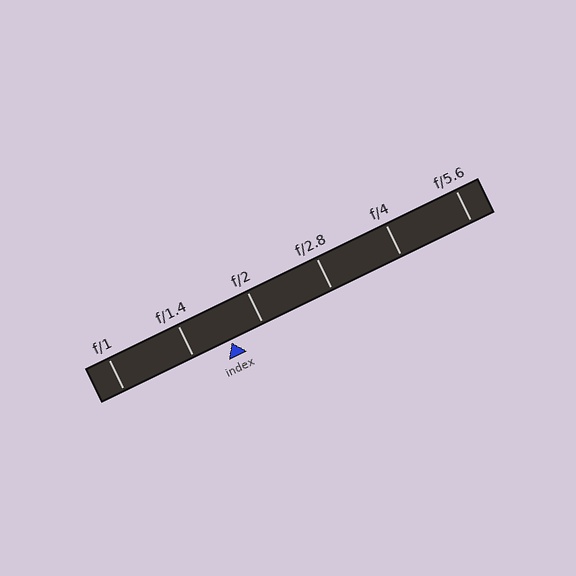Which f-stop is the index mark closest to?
The index mark is closest to f/2.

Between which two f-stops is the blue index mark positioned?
The index mark is between f/1.4 and f/2.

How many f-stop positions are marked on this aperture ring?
There are 6 f-stop positions marked.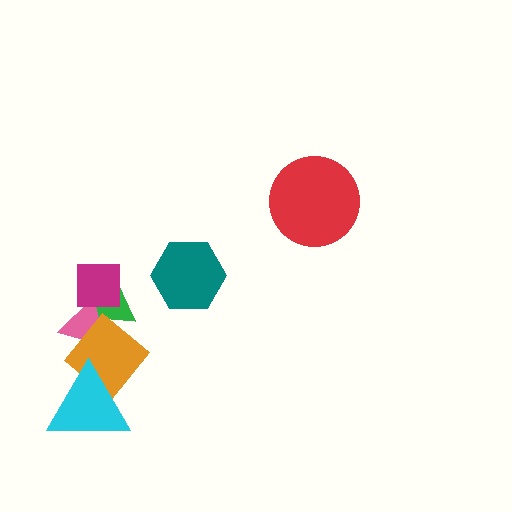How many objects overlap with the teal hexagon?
0 objects overlap with the teal hexagon.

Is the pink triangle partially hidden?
Yes, it is partially covered by another shape.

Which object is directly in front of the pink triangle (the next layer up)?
The orange diamond is directly in front of the pink triangle.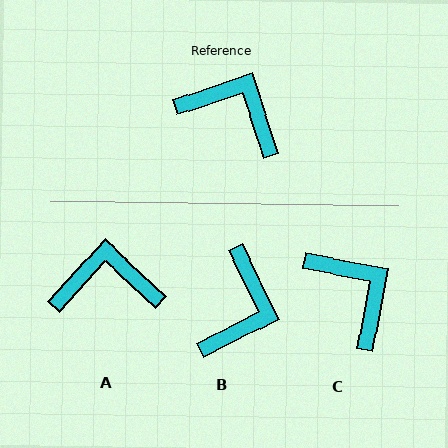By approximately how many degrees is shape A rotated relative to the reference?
Approximately 29 degrees counter-clockwise.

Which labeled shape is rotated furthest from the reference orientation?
B, about 82 degrees away.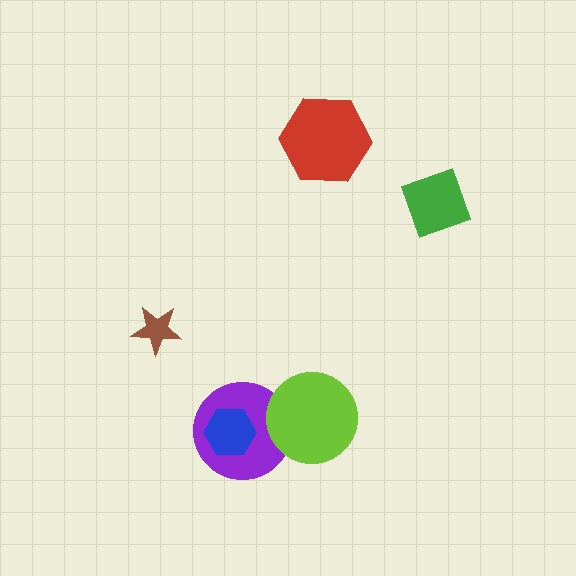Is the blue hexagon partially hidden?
No, no other shape covers it.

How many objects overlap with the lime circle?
1 object overlaps with the lime circle.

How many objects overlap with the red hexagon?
0 objects overlap with the red hexagon.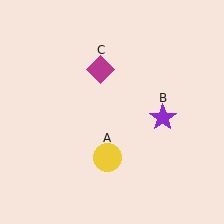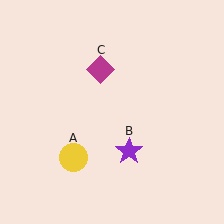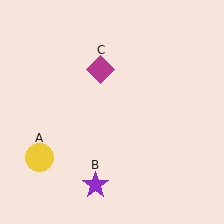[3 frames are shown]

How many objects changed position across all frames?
2 objects changed position: yellow circle (object A), purple star (object B).